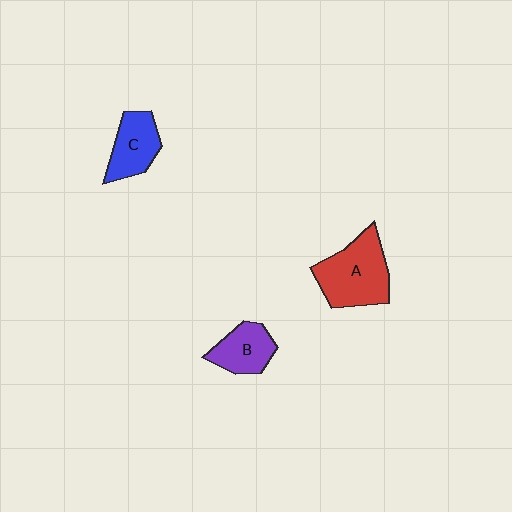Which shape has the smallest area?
Shape B (purple).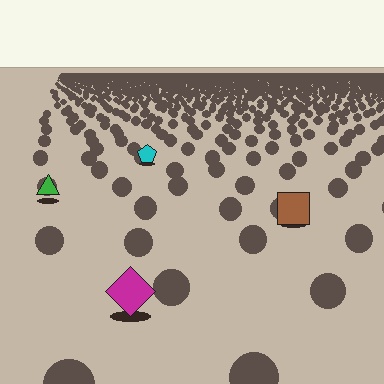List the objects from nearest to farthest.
From nearest to farthest: the magenta diamond, the brown square, the green triangle, the cyan pentagon.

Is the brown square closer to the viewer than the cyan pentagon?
Yes. The brown square is closer — you can tell from the texture gradient: the ground texture is coarser near it.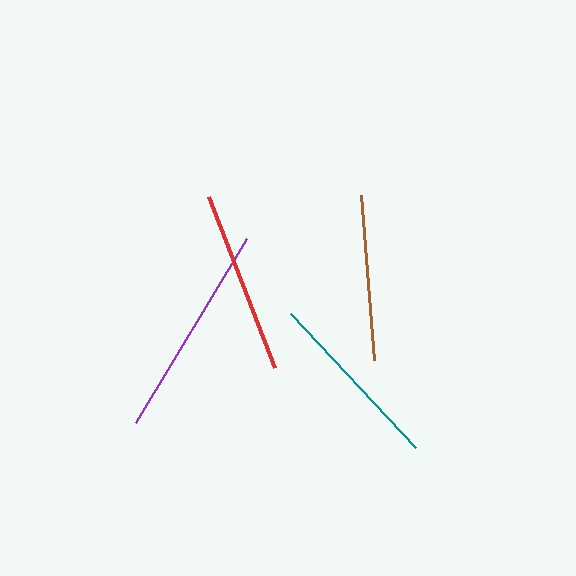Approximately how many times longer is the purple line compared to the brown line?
The purple line is approximately 1.3 times the length of the brown line.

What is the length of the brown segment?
The brown segment is approximately 165 pixels long.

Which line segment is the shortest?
The brown line is the shortest at approximately 165 pixels.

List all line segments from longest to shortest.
From longest to shortest: purple, teal, red, brown.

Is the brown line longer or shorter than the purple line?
The purple line is longer than the brown line.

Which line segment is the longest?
The purple line is the longest at approximately 215 pixels.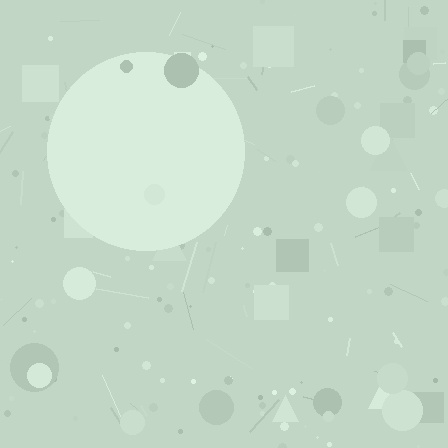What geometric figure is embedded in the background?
A circle is embedded in the background.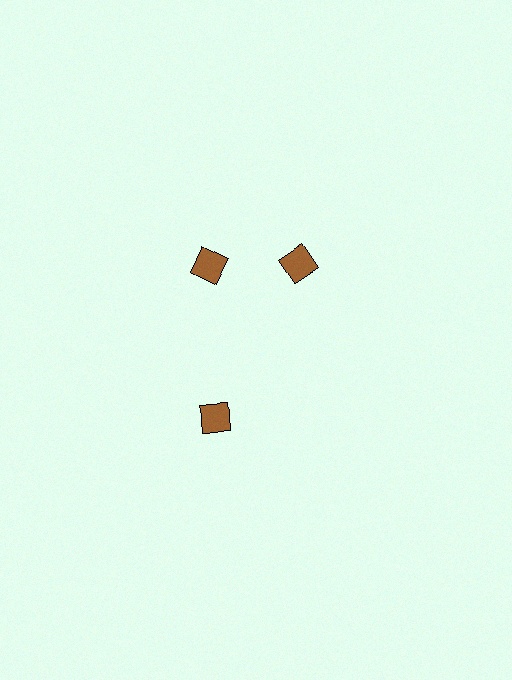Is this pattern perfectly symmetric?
No. The 3 brown diamonds are arranged in a ring, but one element near the 3 o'clock position is rotated out of alignment along the ring, breaking the 3-fold rotational symmetry.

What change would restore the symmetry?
The symmetry would be restored by rotating it back into even spacing with its neighbors so that all 3 diamonds sit at equal angles and equal distance from the center.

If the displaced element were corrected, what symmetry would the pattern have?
It would have 3-fold rotational symmetry — the pattern would map onto itself every 120 degrees.